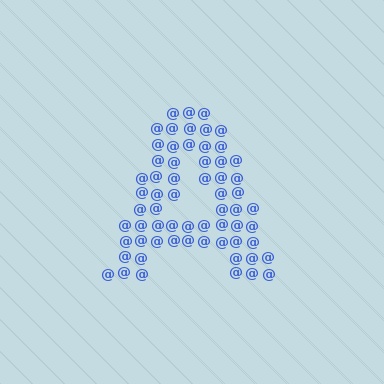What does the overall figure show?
The overall figure shows the letter A.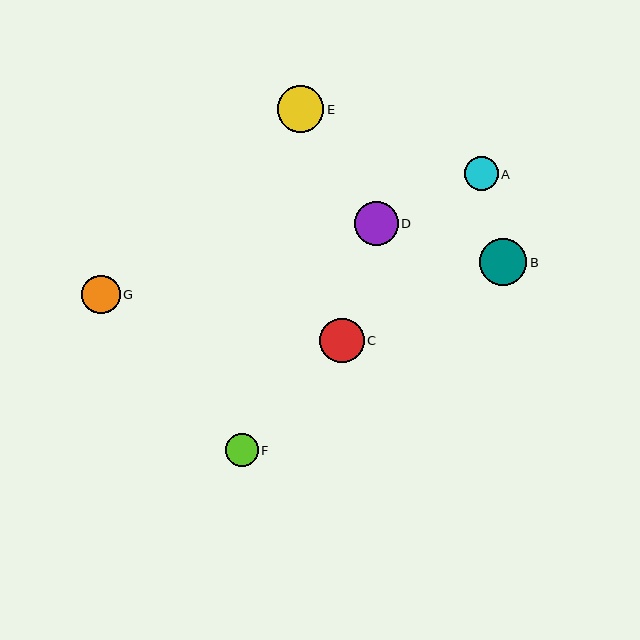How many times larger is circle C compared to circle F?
Circle C is approximately 1.3 times the size of circle F.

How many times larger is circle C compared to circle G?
Circle C is approximately 1.2 times the size of circle G.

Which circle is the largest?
Circle B is the largest with a size of approximately 47 pixels.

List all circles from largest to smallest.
From largest to smallest: B, E, C, D, G, A, F.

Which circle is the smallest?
Circle F is the smallest with a size of approximately 33 pixels.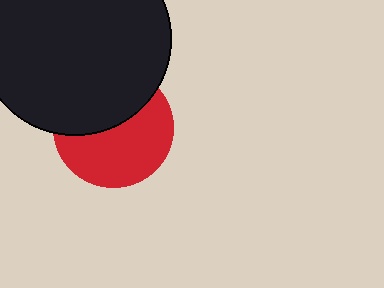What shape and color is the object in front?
The object in front is a black circle.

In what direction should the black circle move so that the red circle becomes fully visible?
The black circle should move up. That is the shortest direction to clear the overlap and leave the red circle fully visible.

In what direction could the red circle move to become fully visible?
The red circle could move down. That would shift it out from behind the black circle entirely.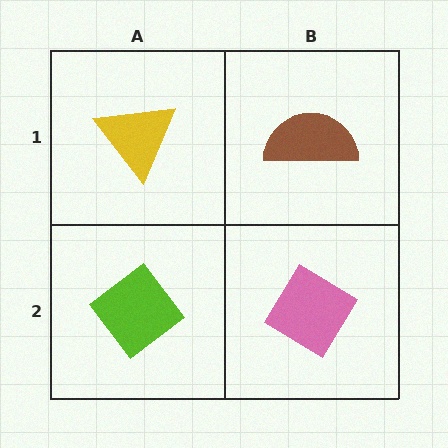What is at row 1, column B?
A brown semicircle.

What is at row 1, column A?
A yellow triangle.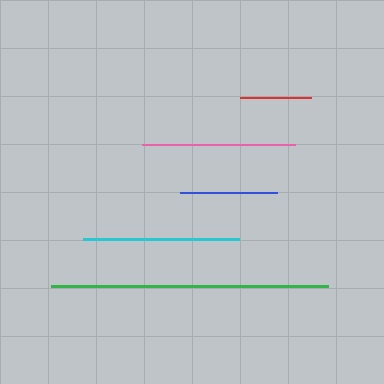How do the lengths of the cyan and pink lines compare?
The cyan and pink lines are approximately the same length.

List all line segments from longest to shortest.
From longest to shortest: green, cyan, pink, blue, red.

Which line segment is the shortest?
The red line is the shortest at approximately 71 pixels.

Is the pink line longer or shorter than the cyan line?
The cyan line is longer than the pink line.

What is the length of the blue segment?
The blue segment is approximately 97 pixels long.